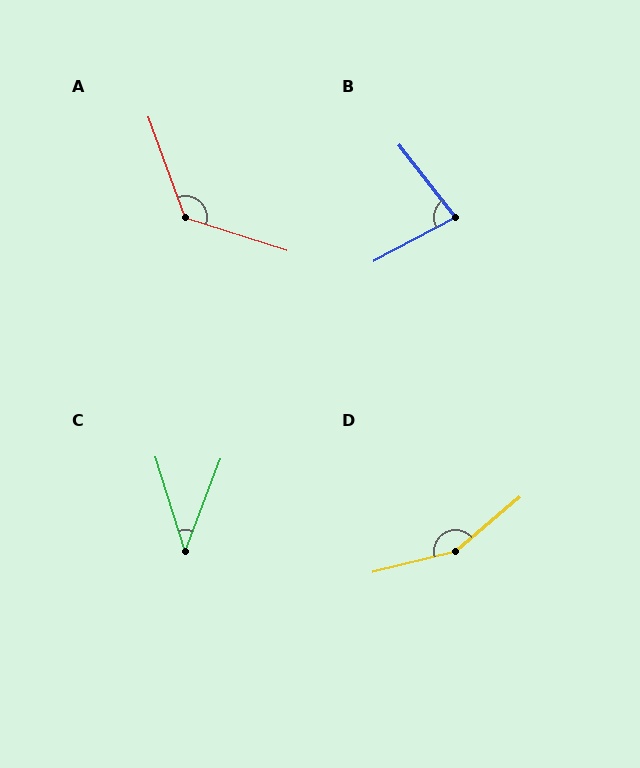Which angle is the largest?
D, at approximately 154 degrees.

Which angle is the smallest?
C, at approximately 38 degrees.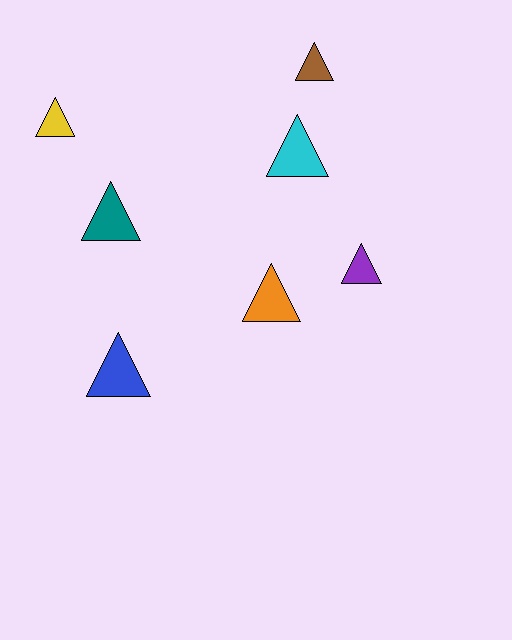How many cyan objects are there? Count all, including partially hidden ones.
There is 1 cyan object.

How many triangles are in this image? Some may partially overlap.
There are 7 triangles.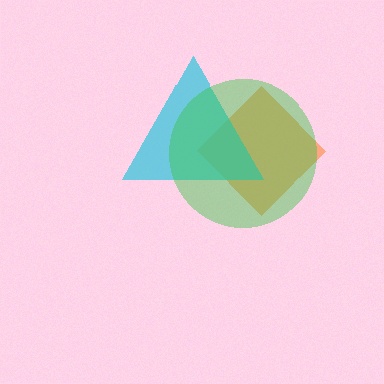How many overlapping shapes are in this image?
There are 3 overlapping shapes in the image.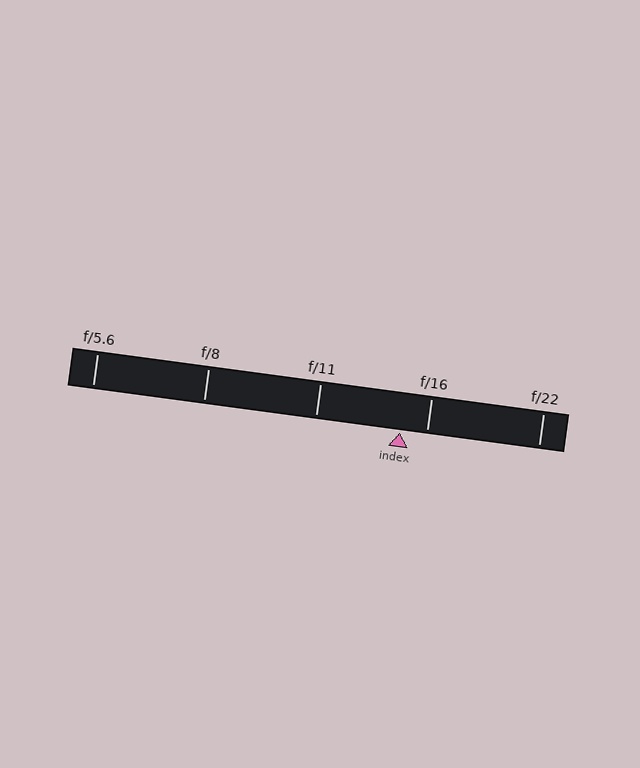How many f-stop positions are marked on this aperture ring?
There are 5 f-stop positions marked.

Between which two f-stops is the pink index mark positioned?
The index mark is between f/11 and f/16.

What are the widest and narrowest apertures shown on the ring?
The widest aperture shown is f/5.6 and the narrowest is f/22.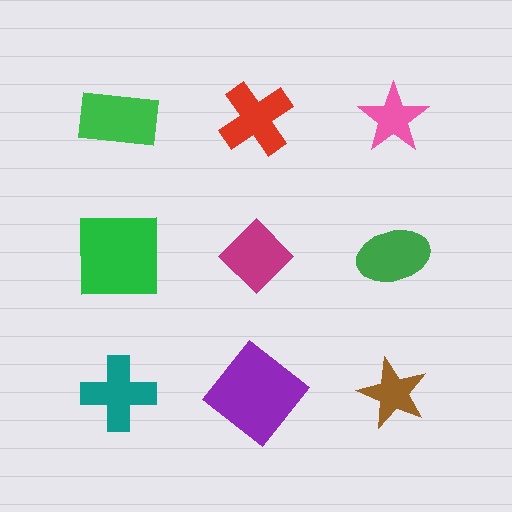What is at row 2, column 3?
A green ellipse.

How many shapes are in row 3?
3 shapes.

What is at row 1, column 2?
A red cross.